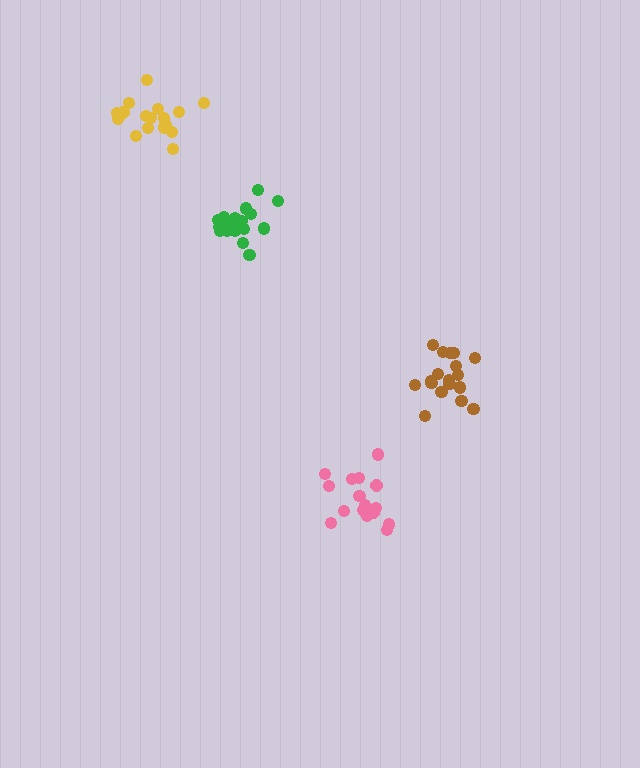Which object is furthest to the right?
The brown cluster is rightmost.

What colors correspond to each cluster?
The clusters are colored: brown, pink, yellow, green.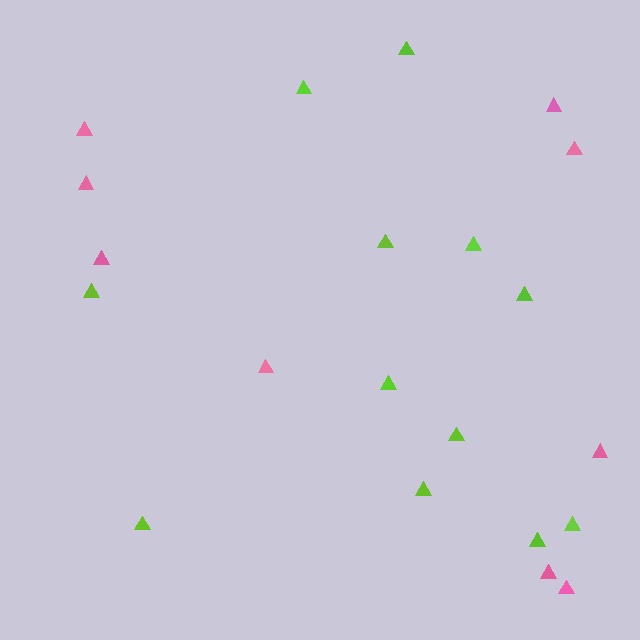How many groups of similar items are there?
There are 2 groups: one group of pink triangles (9) and one group of lime triangles (12).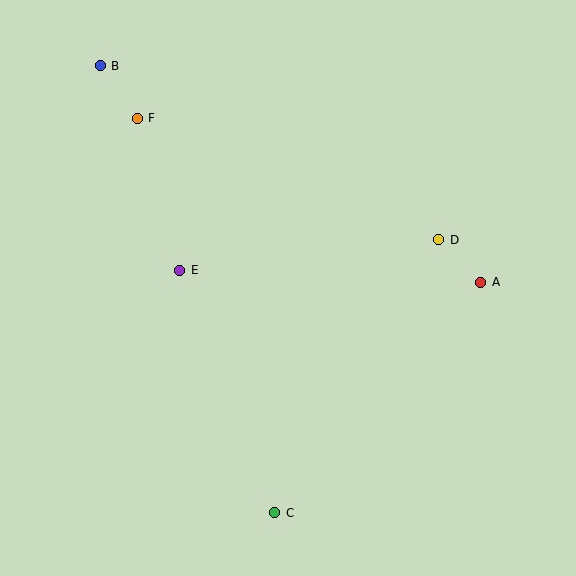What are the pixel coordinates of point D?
Point D is at (439, 240).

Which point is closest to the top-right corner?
Point D is closest to the top-right corner.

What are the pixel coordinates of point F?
Point F is at (137, 118).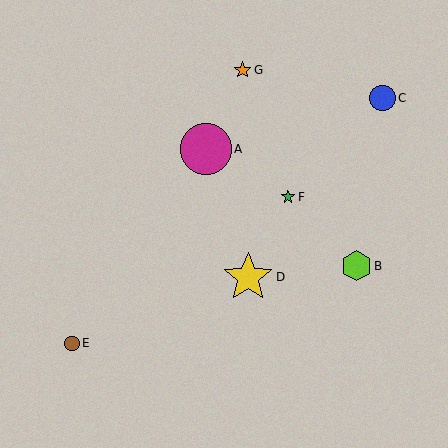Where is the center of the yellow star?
The center of the yellow star is at (248, 277).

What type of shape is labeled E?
Shape E is a brown circle.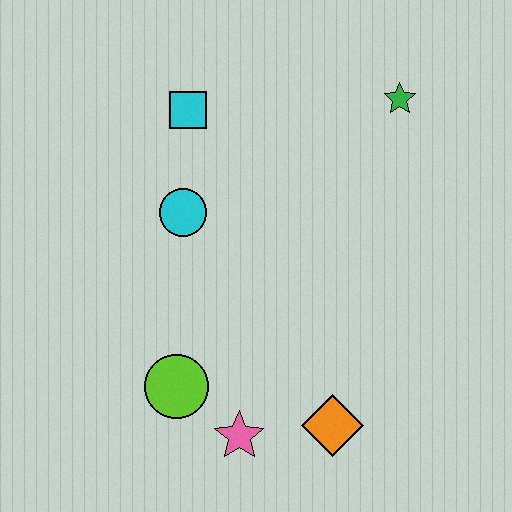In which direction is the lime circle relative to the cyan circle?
The lime circle is below the cyan circle.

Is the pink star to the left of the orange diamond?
Yes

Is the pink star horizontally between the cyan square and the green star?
Yes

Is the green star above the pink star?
Yes